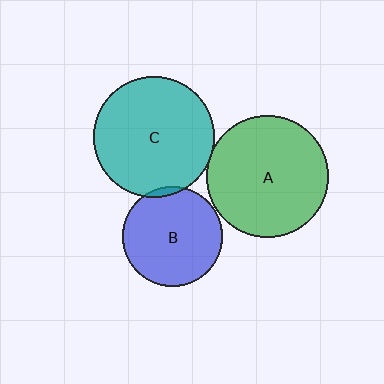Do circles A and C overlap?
Yes.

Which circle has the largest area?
Circle A (green).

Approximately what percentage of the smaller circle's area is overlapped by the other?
Approximately 5%.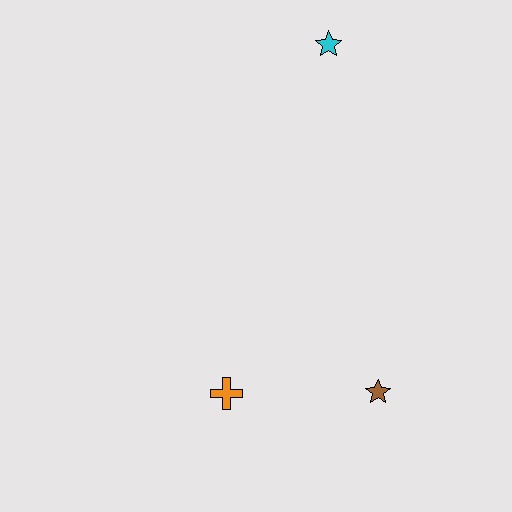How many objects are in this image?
There are 3 objects.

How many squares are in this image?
There are no squares.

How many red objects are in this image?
There are no red objects.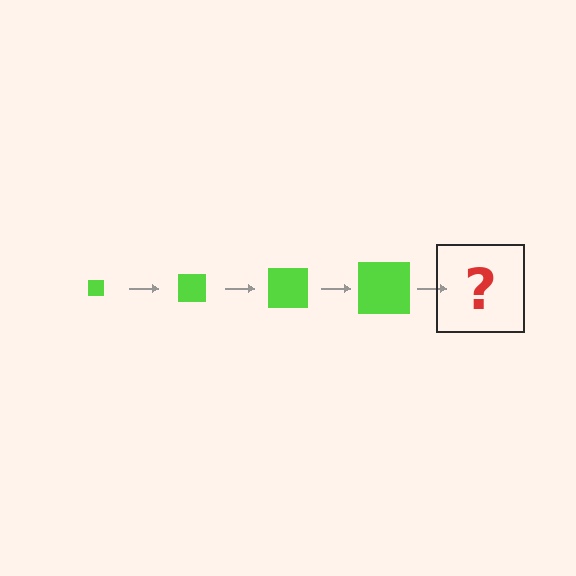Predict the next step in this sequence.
The next step is a lime square, larger than the previous one.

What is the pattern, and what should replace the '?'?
The pattern is that the square gets progressively larger each step. The '?' should be a lime square, larger than the previous one.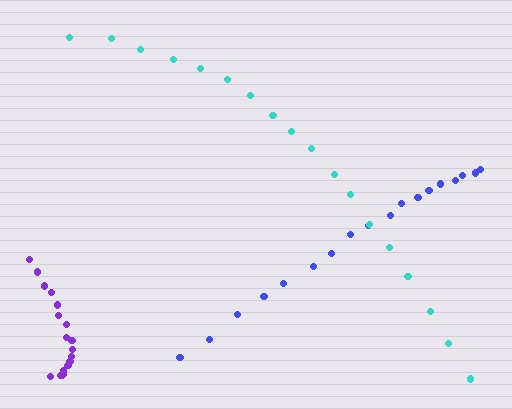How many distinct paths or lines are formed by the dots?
There are 3 distinct paths.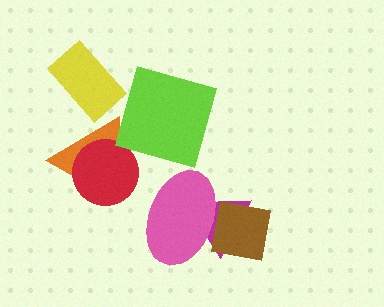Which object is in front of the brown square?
The pink ellipse is in front of the brown square.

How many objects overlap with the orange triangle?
1 object overlaps with the orange triangle.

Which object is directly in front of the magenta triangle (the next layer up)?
The brown square is directly in front of the magenta triangle.